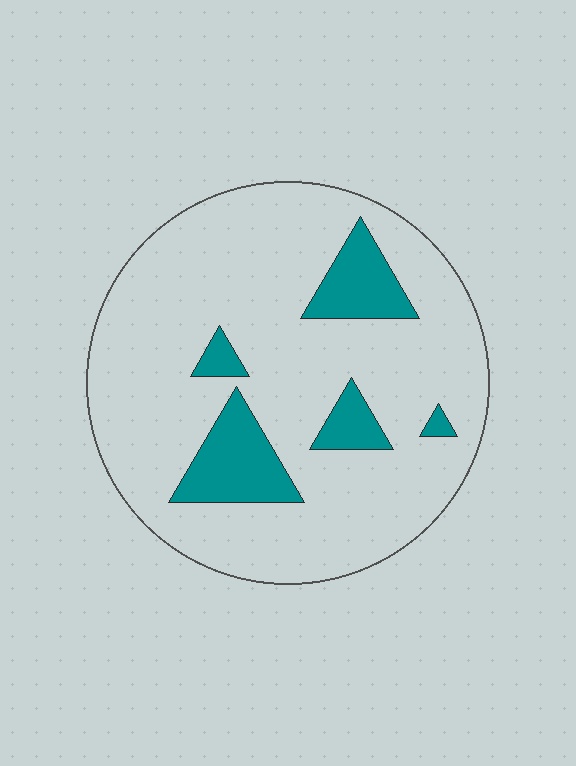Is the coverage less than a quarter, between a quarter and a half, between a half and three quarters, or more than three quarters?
Less than a quarter.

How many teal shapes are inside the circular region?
5.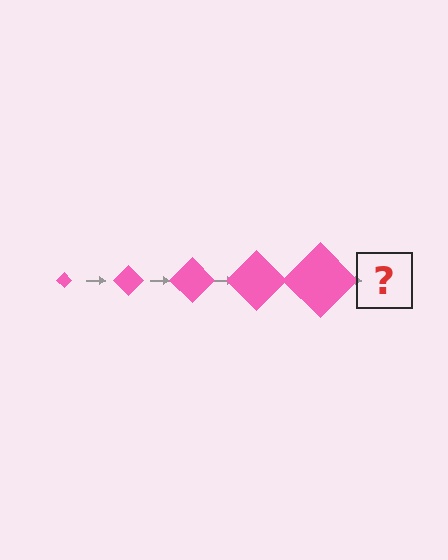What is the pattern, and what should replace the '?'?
The pattern is that the diamond gets progressively larger each step. The '?' should be a pink diamond, larger than the previous one.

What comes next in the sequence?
The next element should be a pink diamond, larger than the previous one.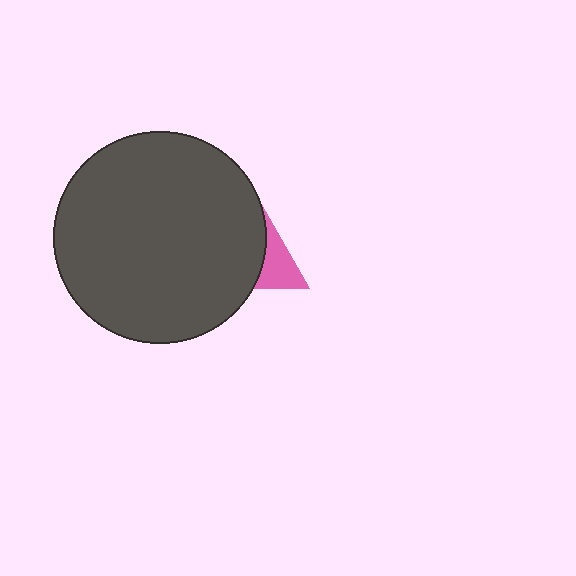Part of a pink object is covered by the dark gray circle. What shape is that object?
It is a triangle.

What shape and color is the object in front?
The object in front is a dark gray circle.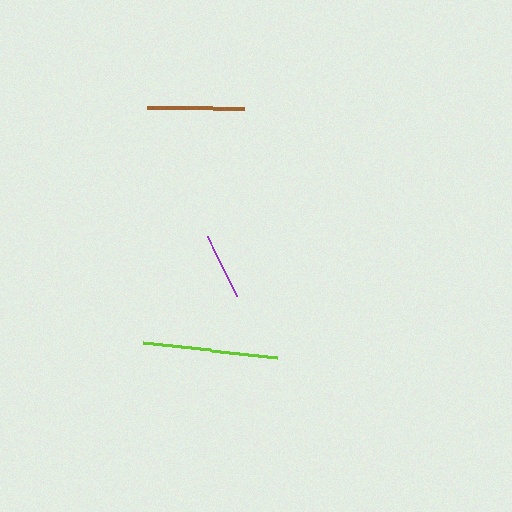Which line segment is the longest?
The lime line is the longest at approximately 135 pixels.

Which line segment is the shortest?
The purple line is the shortest at approximately 66 pixels.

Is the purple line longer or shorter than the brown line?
The brown line is longer than the purple line.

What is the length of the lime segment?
The lime segment is approximately 135 pixels long.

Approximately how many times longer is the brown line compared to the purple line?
The brown line is approximately 1.5 times the length of the purple line.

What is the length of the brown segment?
The brown segment is approximately 98 pixels long.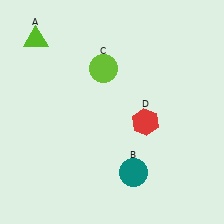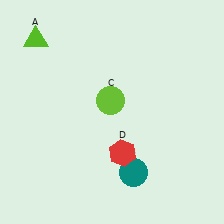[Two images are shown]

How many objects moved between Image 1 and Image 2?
2 objects moved between the two images.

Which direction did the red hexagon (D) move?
The red hexagon (D) moved down.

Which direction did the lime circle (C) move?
The lime circle (C) moved down.